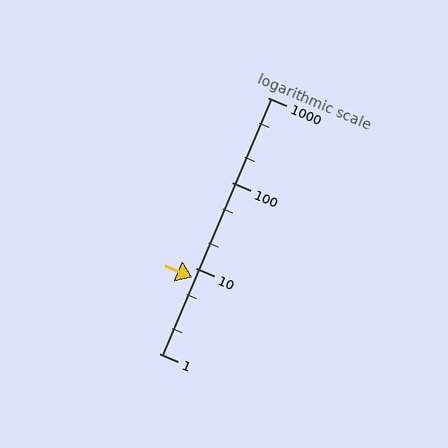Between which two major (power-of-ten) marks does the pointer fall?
The pointer is between 1 and 10.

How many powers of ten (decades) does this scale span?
The scale spans 3 decades, from 1 to 1000.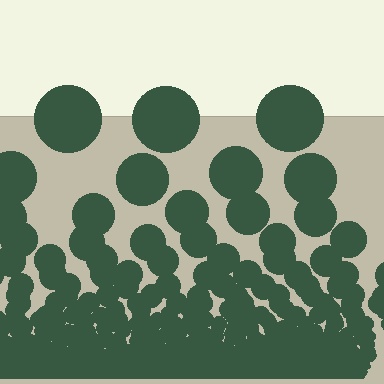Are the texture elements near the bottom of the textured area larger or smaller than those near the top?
Smaller. The gradient is inverted — elements near the bottom are smaller and denser.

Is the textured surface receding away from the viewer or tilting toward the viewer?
The surface appears to tilt toward the viewer. Texture elements get larger and sparser toward the top.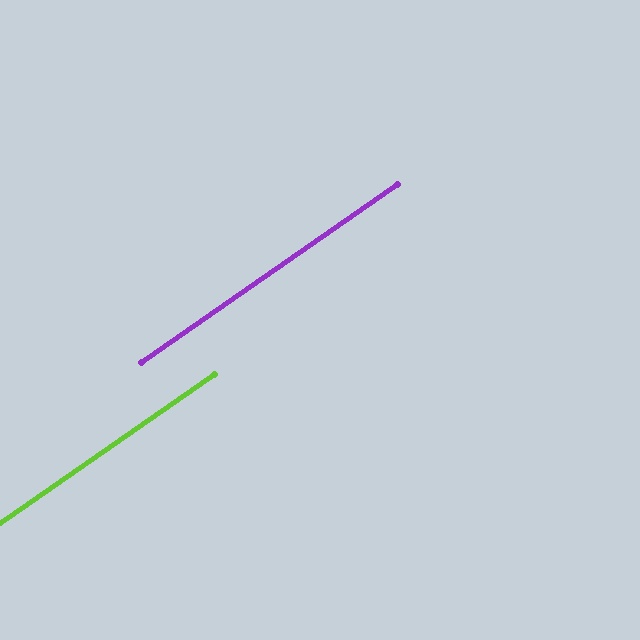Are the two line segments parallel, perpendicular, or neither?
Parallel — their directions differ by only 0.3°.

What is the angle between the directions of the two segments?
Approximately 0 degrees.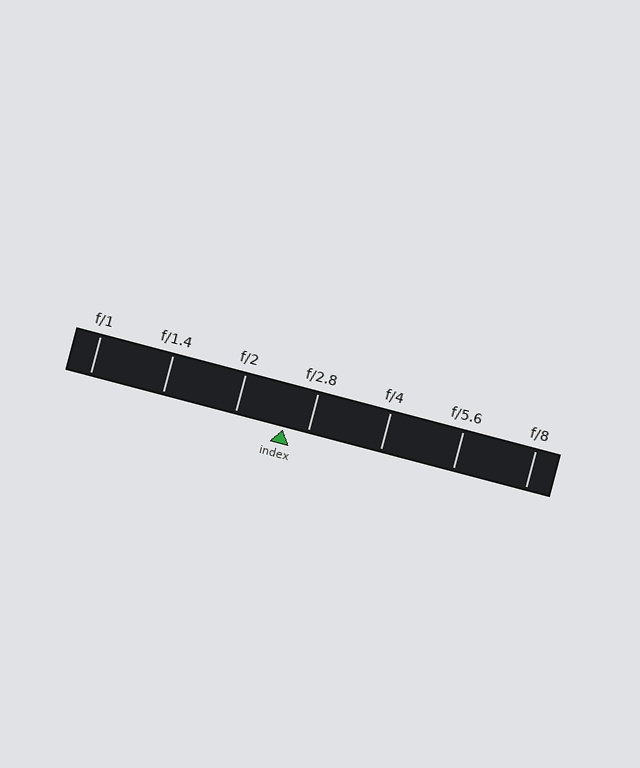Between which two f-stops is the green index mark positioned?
The index mark is between f/2 and f/2.8.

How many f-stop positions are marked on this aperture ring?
There are 7 f-stop positions marked.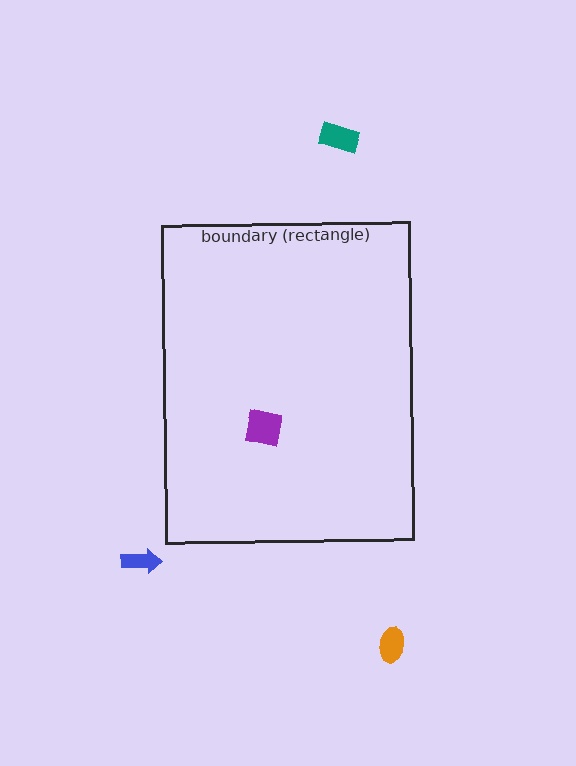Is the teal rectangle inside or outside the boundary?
Outside.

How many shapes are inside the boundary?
1 inside, 3 outside.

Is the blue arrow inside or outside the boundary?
Outside.